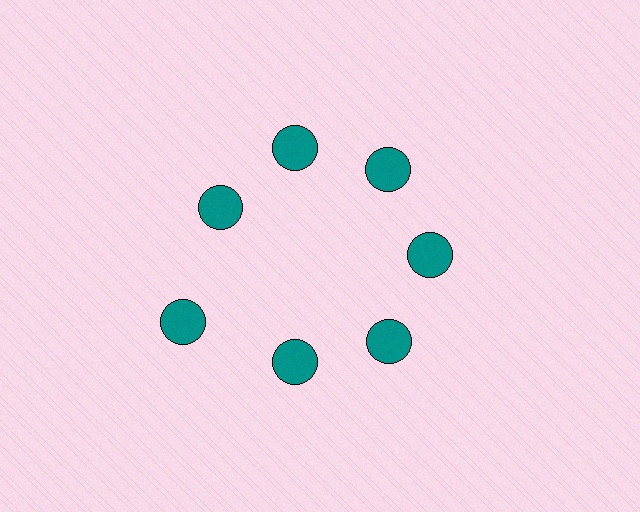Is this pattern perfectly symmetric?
No. The 7 teal circles are arranged in a ring, but one element near the 8 o'clock position is pushed outward from the center, breaking the 7-fold rotational symmetry.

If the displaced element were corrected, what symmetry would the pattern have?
It would have 7-fold rotational symmetry — the pattern would map onto itself every 51 degrees.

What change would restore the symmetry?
The symmetry would be restored by moving it inward, back onto the ring so that all 7 circles sit at equal angles and equal distance from the center.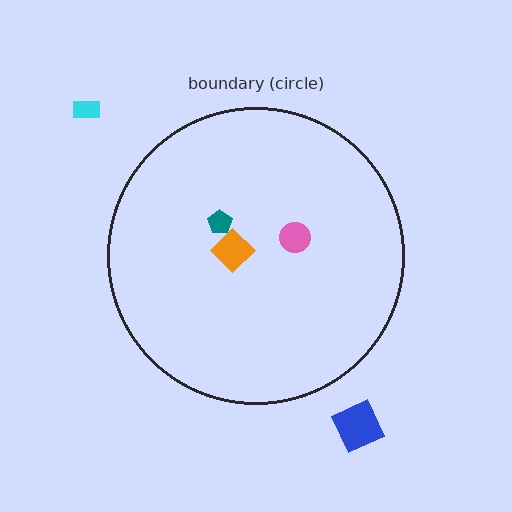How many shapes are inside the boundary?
3 inside, 2 outside.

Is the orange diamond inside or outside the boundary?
Inside.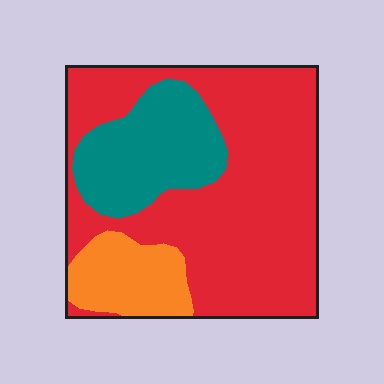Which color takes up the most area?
Red, at roughly 65%.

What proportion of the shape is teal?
Teal takes up between a sixth and a third of the shape.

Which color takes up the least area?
Orange, at roughly 15%.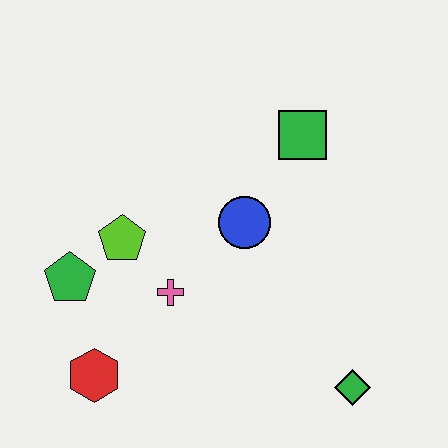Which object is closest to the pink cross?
The lime pentagon is closest to the pink cross.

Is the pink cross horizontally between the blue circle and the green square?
No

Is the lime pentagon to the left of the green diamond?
Yes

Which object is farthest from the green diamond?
The green pentagon is farthest from the green diamond.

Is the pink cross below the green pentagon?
Yes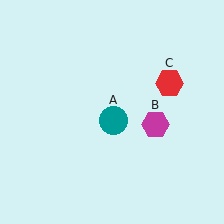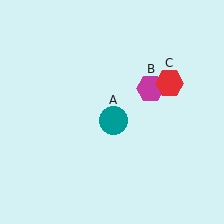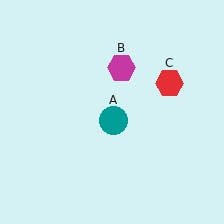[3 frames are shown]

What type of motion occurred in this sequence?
The magenta hexagon (object B) rotated counterclockwise around the center of the scene.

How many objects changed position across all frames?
1 object changed position: magenta hexagon (object B).